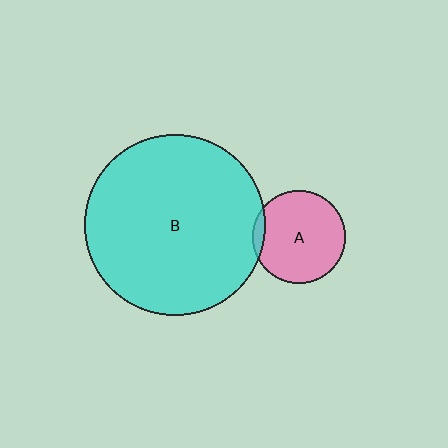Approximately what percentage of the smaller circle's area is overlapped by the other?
Approximately 5%.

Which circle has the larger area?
Circle B (cyan).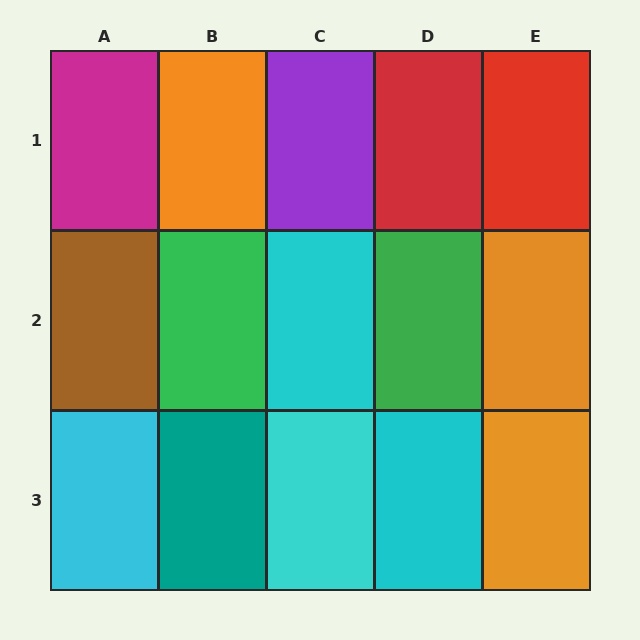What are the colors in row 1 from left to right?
Magenta, orange, purple, red, red.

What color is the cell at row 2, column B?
Green.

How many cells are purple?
1 cell is purple.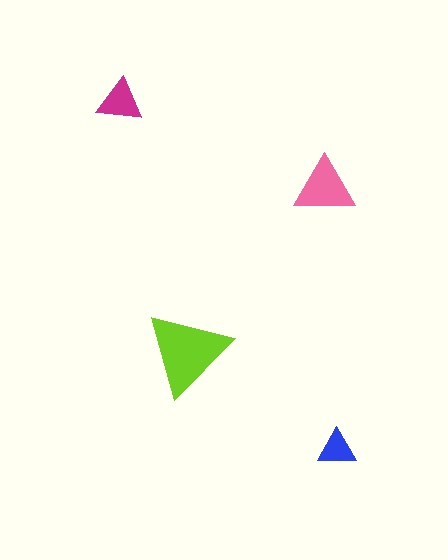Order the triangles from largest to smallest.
the lime one, the pink one, the magenta one, the blue one.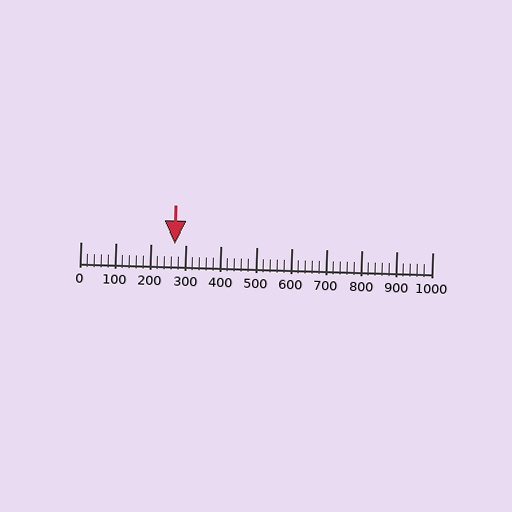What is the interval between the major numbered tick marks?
The major tick marks are spaced 100 units apart.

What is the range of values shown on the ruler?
The ruler shows values from 0 to 1000.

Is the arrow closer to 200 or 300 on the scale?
The arrow is closer to 300.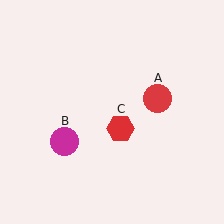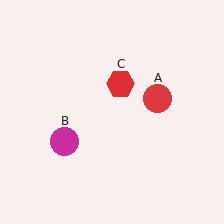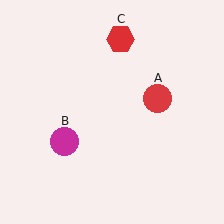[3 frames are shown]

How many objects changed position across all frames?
1 object changed position: red hexagon (object C).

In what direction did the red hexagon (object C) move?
The red hexagon (object C) moved up.